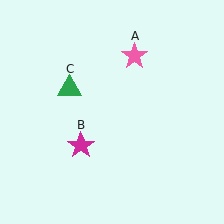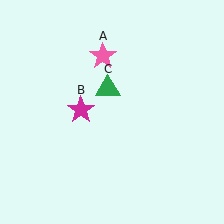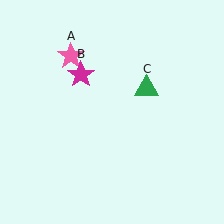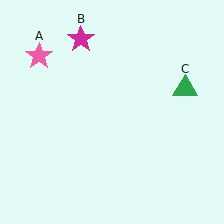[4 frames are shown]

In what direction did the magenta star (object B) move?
The magenta star (object B) moved up.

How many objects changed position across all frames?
3 objects changed position: pink star (object A), magenta star (object B), green triangle (object C).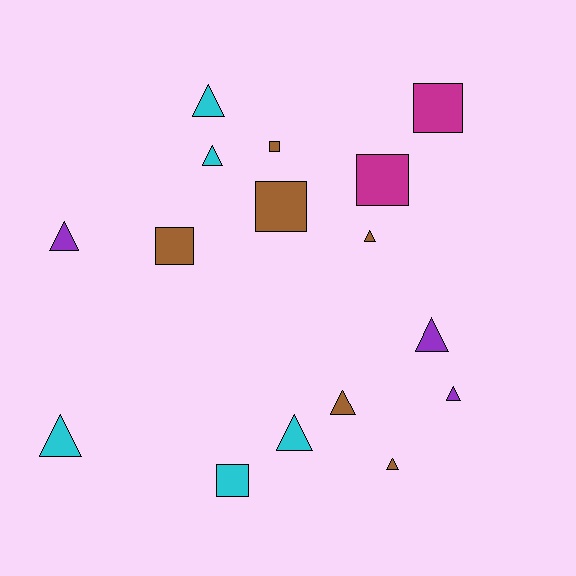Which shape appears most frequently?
Triangle, with 10 objects.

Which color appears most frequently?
Brown, with 6 objects.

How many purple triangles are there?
There are 3 purple triangles.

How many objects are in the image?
There are 16 objects.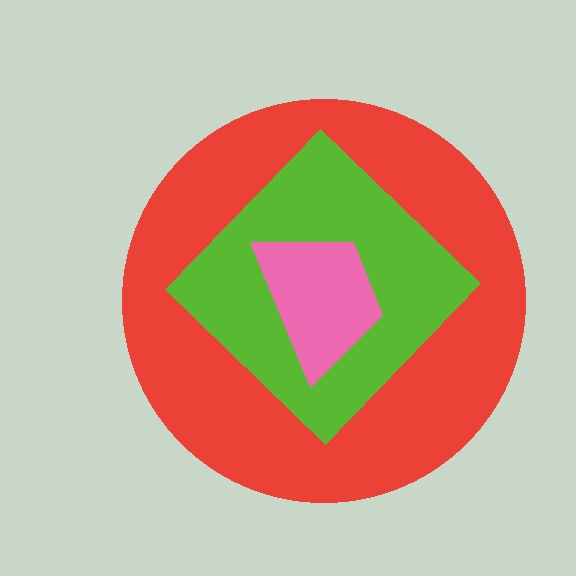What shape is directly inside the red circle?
The lime diamond.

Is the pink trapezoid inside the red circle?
Yes.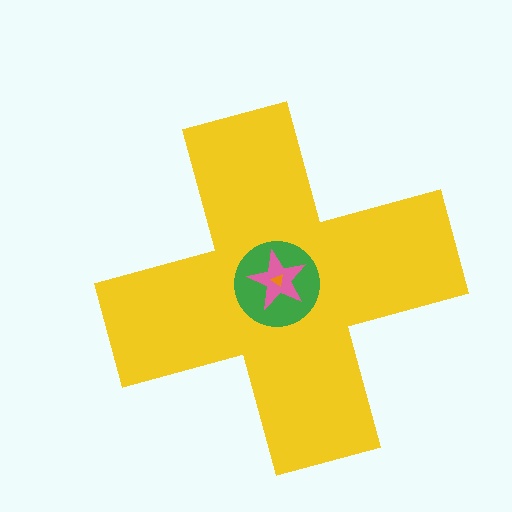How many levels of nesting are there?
4.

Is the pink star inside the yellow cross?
Yes.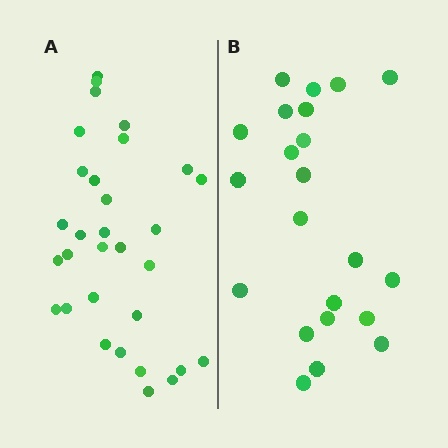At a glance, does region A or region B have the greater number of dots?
Region A (the left region) has more dots.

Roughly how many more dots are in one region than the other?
Region A has roughly 8 or so more dots than region B.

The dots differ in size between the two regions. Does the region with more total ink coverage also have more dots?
No. Region B has more total ink coverage because its dots are larger, but region A actually contains more individual dots. Total area can be misleading — the number of items is what matters here.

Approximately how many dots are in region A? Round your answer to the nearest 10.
About 30 dots. (The exact count is 31, which rounds to 30.)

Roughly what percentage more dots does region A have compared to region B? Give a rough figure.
About 40% more.